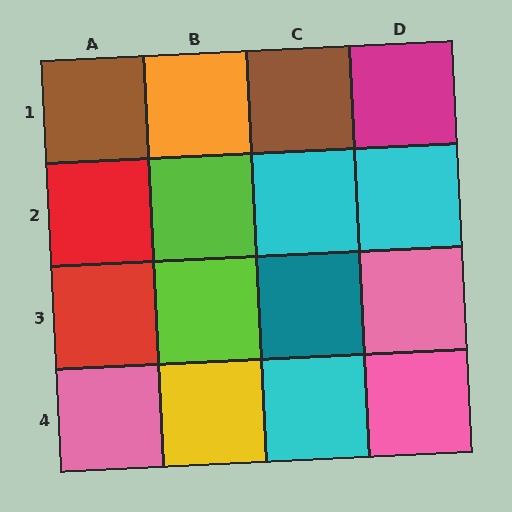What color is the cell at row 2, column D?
Cyan.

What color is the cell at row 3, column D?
Pink.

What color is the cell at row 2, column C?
Cyan.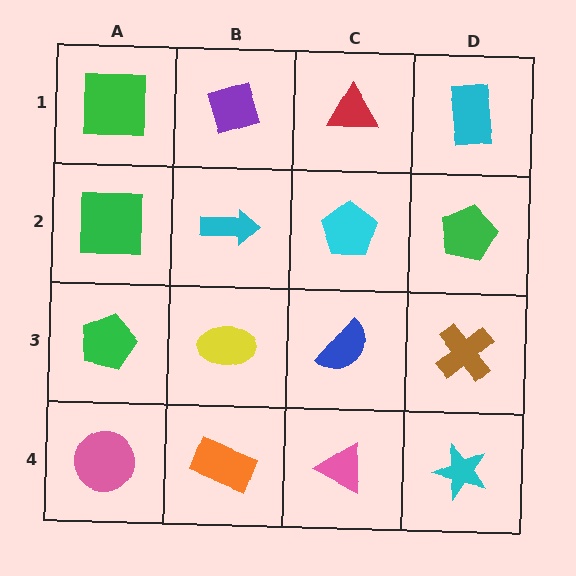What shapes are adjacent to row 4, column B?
A yellow ellipse (row 3, column B), a pink circle (row 4, column A), a pink triangle (row 4, column C).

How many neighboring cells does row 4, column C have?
3.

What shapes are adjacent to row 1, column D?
A green pentagon (row 2, column D), a red triangle (row 1, column C).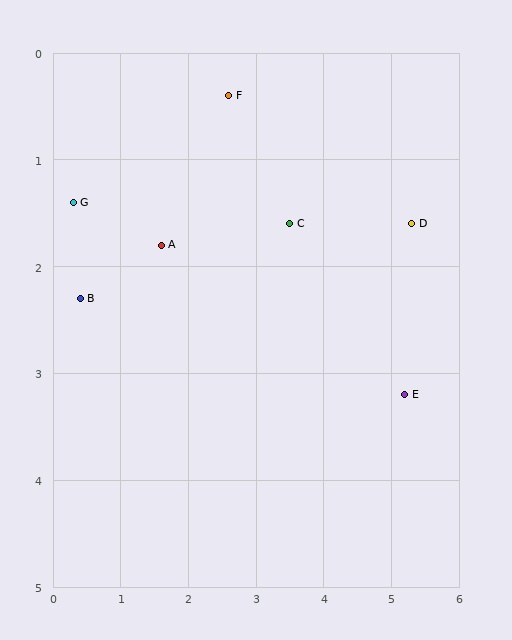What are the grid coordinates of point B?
Point B is at approximately (0.4, 2.3).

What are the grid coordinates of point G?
Point G is at approximately (0.3, 1.4).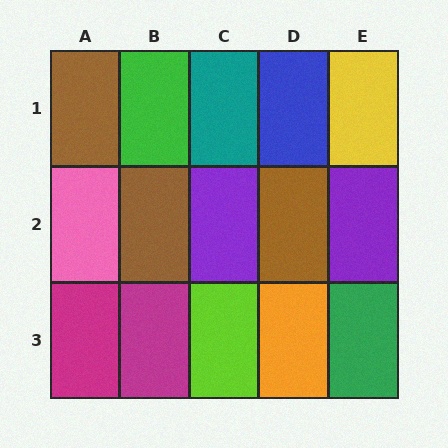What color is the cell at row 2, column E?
Purple.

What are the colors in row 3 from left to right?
Magenta, magenta, lime, orange, green.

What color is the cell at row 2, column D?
Brown.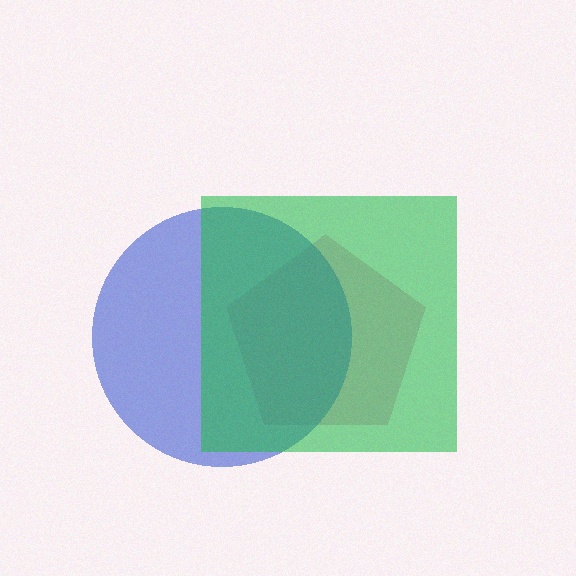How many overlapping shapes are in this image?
There are 3 overlapping shapes in the image.